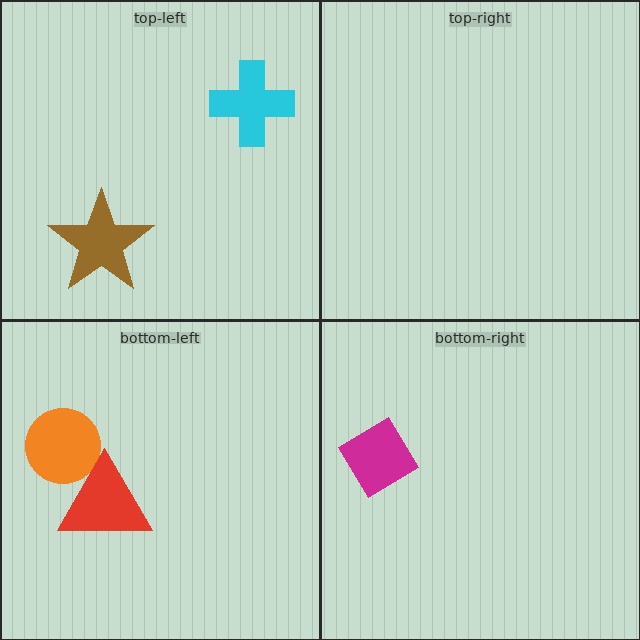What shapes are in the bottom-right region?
The magenta diamond.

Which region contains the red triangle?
The bottom-left region.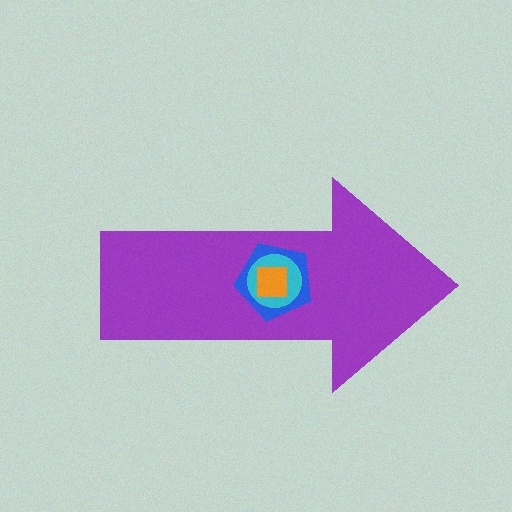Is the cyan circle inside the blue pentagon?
Yes.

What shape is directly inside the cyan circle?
The orange square.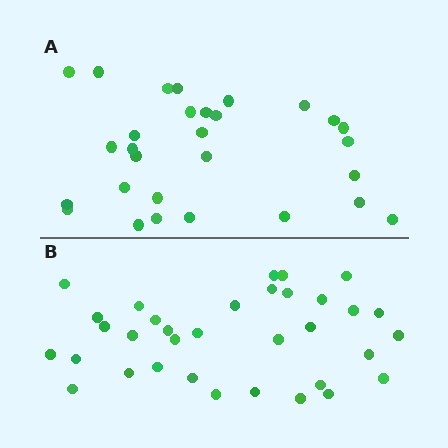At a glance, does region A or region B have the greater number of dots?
Region B (the bottom region) has more dots.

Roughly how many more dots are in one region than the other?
Region B has about 5 more dots than region A.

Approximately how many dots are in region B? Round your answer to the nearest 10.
About 30 dots. (The exact count is 34, which rounds to 30.)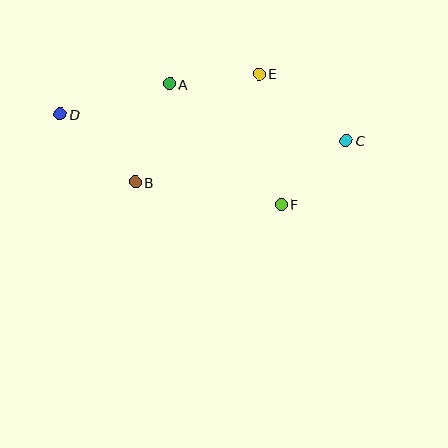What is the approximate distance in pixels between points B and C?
The distance between B and C is approximately 215 pixels.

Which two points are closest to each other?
Points A and E are closest to each other.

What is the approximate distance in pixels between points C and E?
The distance between C and E is approximately 110 pixels.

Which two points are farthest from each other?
Points C and D are farthest from each other.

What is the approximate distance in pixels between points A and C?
The distance between A and C is approximately 186 pixels.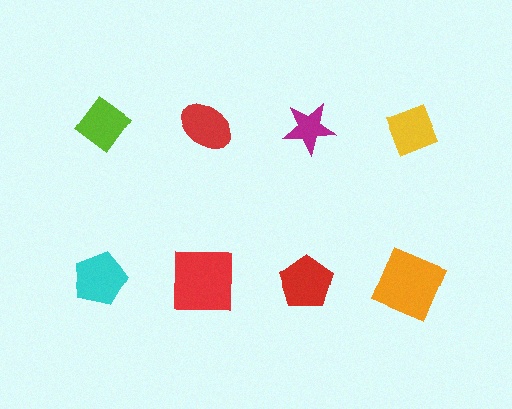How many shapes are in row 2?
4 shapes.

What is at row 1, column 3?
A magenta star.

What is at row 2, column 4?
An orange square.